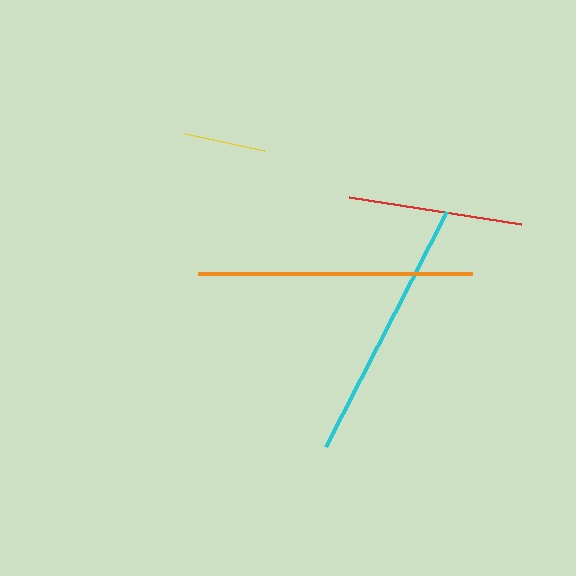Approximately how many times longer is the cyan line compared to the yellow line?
The cyan line is approximately 3.3 times the length of the yellow line.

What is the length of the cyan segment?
The cyan segment is approximately 264 pixels long.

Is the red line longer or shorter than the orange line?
The orange line is longer than the red line.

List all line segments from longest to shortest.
From longest to shortest: orange, cyan, red, yellow.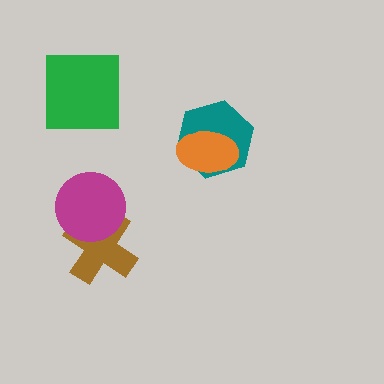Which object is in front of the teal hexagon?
The orange ellipse is in front of the teal hexagon.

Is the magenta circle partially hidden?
No, no other shape covers it.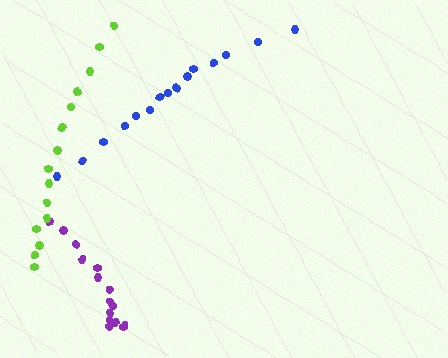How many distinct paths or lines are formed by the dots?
There are 3 distinct paths.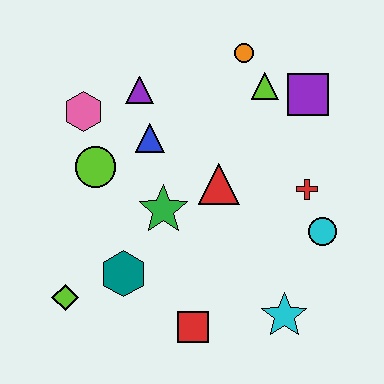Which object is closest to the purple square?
The lime triangle is closest to the purple square.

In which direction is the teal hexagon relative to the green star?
The teal hexagon is below the green star.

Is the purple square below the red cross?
No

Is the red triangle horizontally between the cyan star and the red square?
Yes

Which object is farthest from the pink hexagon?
The cyan star is farthest from the pink hexagon.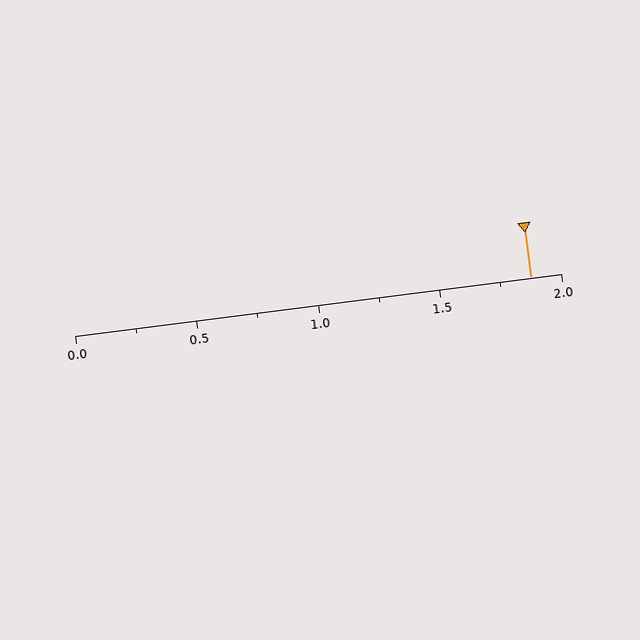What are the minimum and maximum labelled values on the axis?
The axis runs from 0.0 to 2.0.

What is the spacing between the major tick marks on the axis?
The major ticks are spaced 0.5 apart.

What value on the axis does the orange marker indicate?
The marker indicates approximately 1.88.